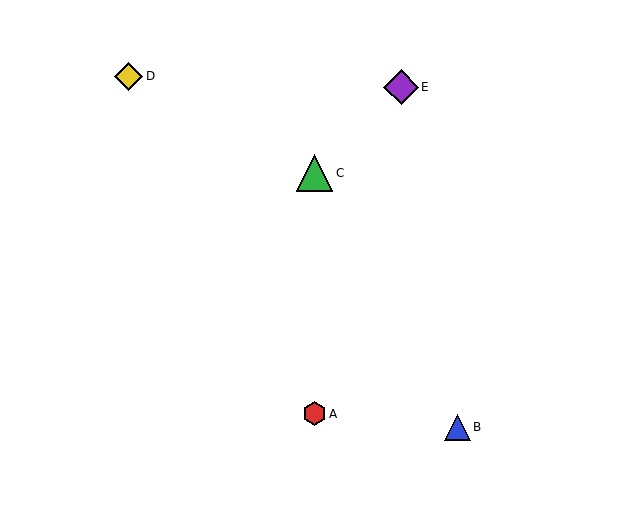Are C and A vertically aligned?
Yes, both are at x≈315.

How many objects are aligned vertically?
2 objects (A, C) are aligned vertically.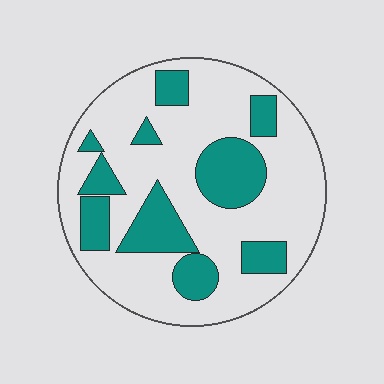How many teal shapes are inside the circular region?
10.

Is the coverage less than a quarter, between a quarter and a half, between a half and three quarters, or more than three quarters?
Between a quarter and a half.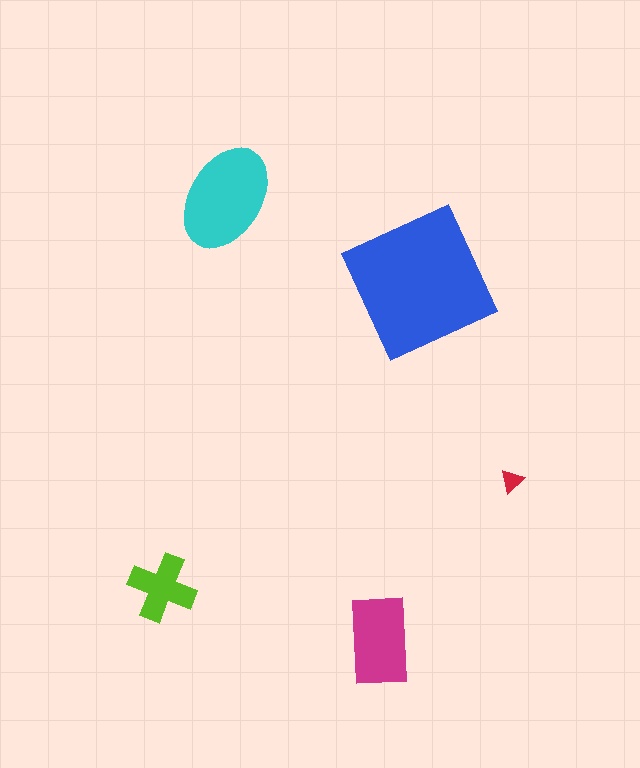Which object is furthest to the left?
The lime cross is leftmost.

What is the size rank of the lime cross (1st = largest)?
4th.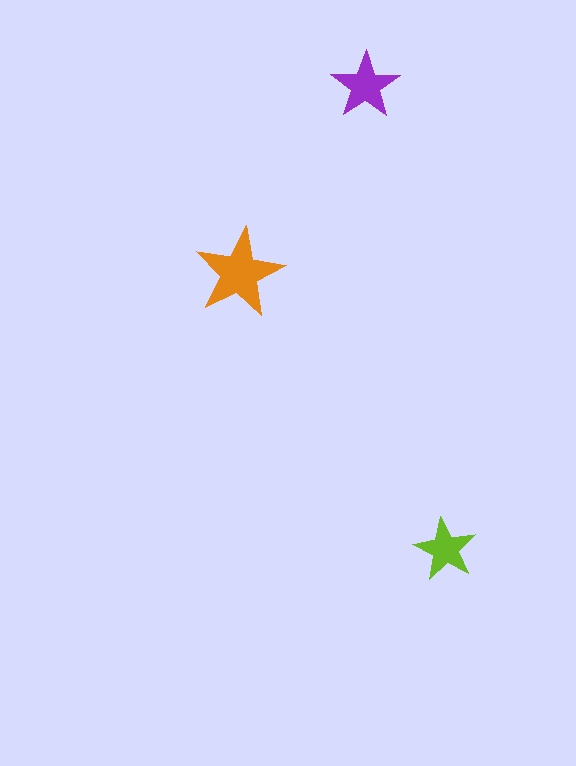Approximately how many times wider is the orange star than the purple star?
About 1.5 times wider.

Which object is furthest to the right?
The lime star is rightmost.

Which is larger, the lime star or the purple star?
The purple one.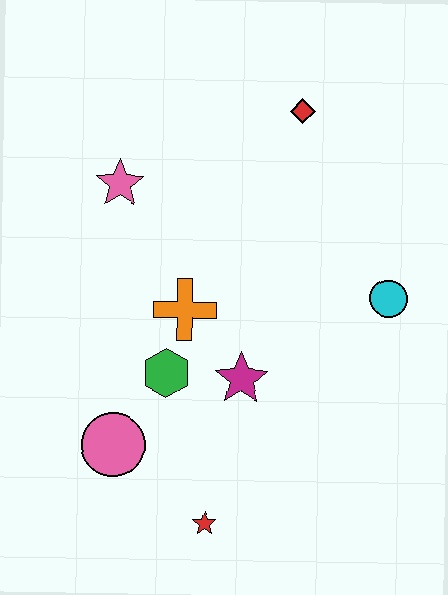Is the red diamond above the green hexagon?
Yes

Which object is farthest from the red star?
The red diamond is farthest from the red star.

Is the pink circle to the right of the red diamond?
No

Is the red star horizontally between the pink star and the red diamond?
Yes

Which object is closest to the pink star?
The orange cross is closest to the pink star.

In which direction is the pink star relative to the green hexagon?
The pink star is above the green hexagon.